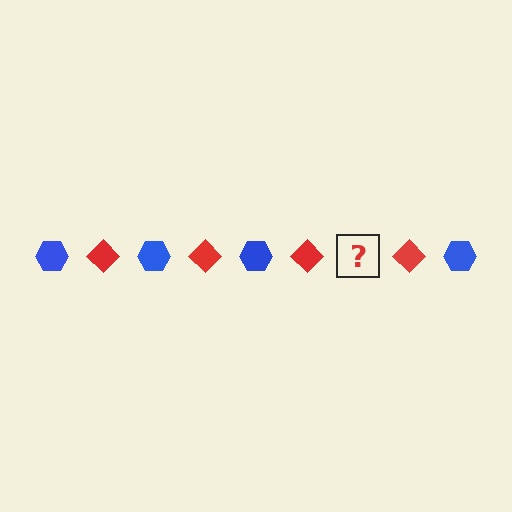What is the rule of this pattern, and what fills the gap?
The rule is that the pattern alternates between blue hexagon and red diamond. The gap should be filled with a blue hexagon.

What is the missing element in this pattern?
The missing element is a blue hexagon.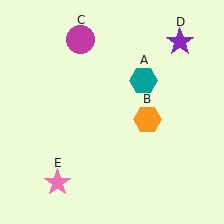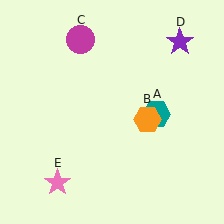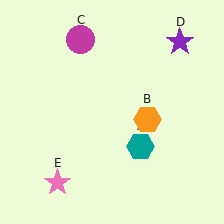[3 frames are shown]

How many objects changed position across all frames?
1 object changed position: teal hexagon (object A).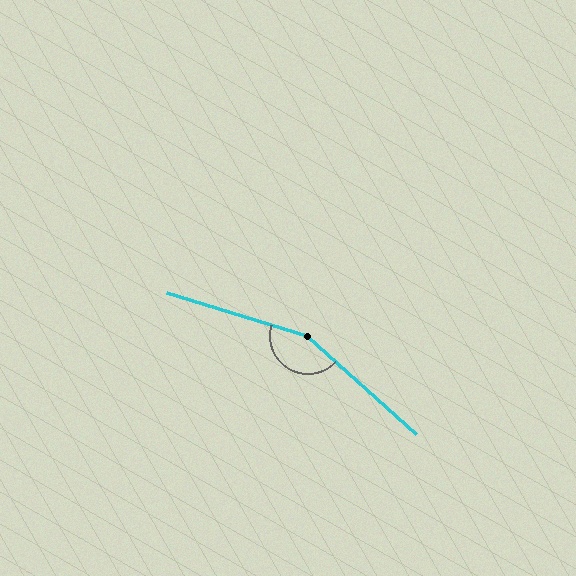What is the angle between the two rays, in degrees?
Approximately 155 degrees.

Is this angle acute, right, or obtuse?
It is obtuse.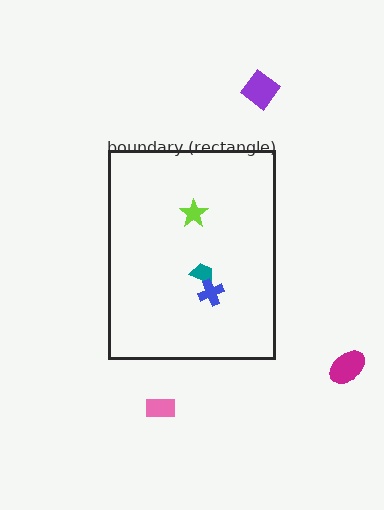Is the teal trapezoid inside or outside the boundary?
Inside.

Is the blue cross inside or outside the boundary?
Inside.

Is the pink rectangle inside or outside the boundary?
Outside.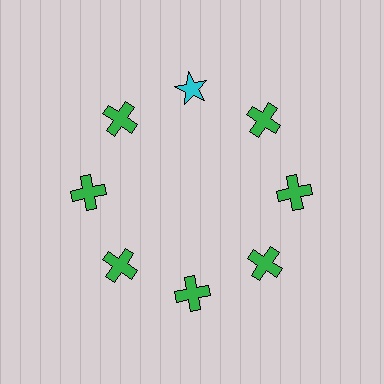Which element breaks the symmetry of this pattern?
The cyan star at roughly the 12 o'clock position breaks the symmetry. All other shapes are green crosses.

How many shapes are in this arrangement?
There are 8 shapes arranged in a ring pattern.